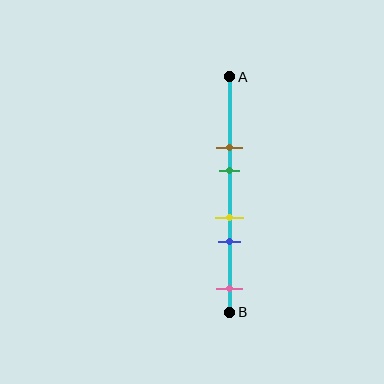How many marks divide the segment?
There are 5 marks dividing the segment.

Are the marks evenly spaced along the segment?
No, the marks are not evenly spaced.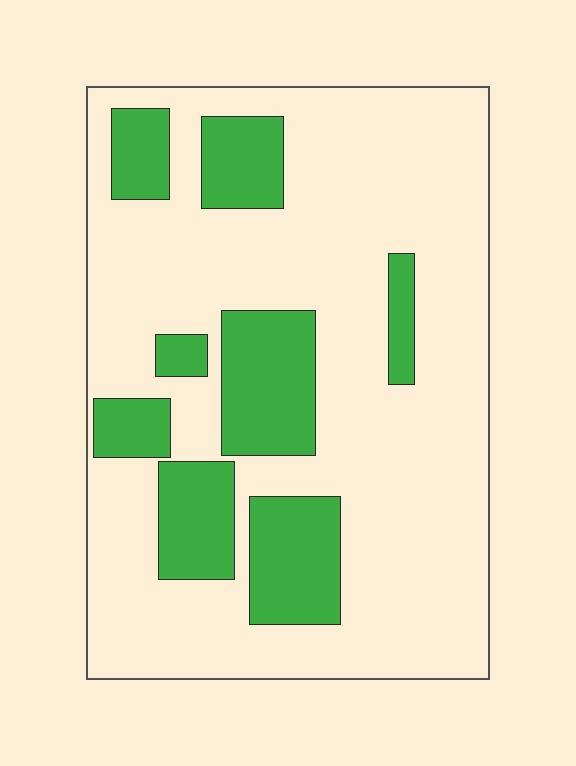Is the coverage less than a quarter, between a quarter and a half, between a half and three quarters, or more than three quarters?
Less than a quarter.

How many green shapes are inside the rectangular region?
8.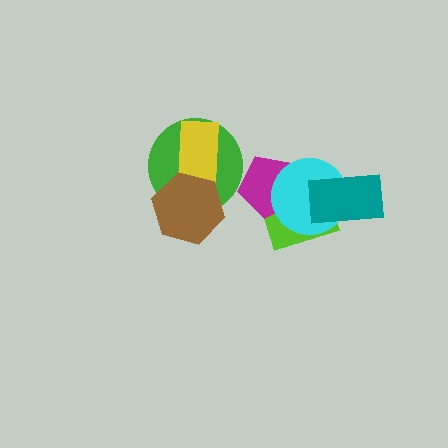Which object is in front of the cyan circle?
The teal rectangle is in front of the cyan circle.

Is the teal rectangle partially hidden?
No, no other shape covers it.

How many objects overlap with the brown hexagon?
2 objects overlap with the brown hexagon.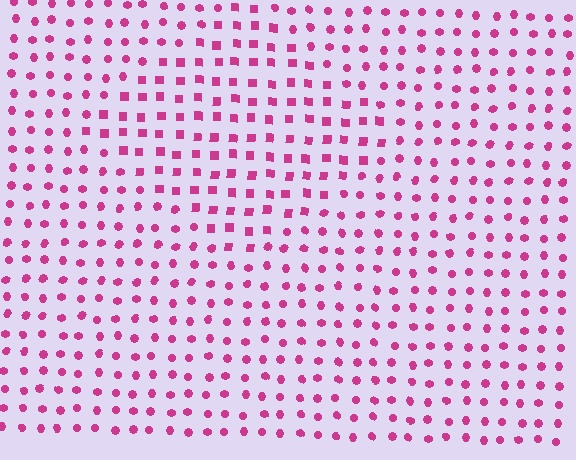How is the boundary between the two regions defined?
The boundary is defined by a change in element shape: squares inside vs. circles outside. All elements share the same color and spacing.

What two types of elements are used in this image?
The image uses squares inside the diamond region and circles outside it.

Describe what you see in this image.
The image is filled with small magenta elements arranged in a uniform grid. A diamond-shaped region contains squares, while the surrounding area contains circles. The boundary is defined purely by the change in element shape.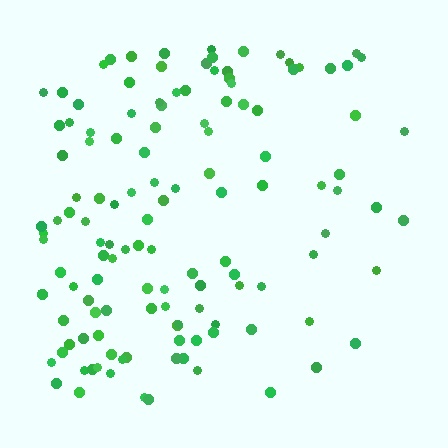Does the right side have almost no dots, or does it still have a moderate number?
Still a moderate number, just noticeably fewer than the left.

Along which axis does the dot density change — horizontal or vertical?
Horizontal.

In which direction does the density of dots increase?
From right to left, with the left side densest.